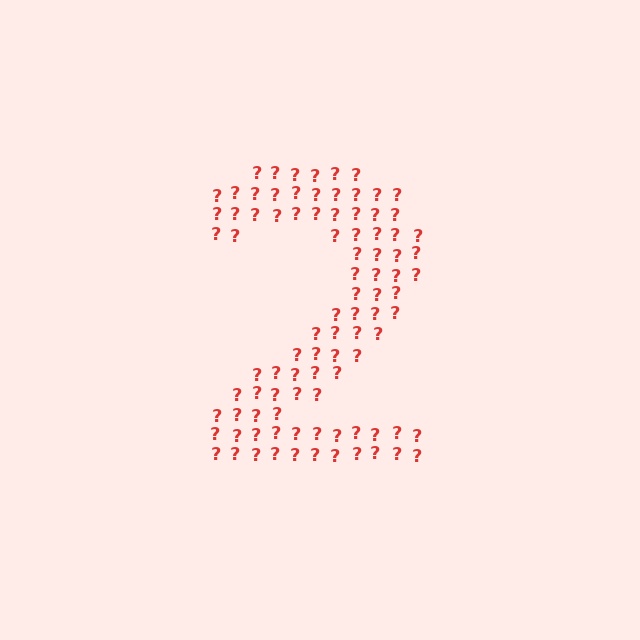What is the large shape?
The large shape is the digit 2.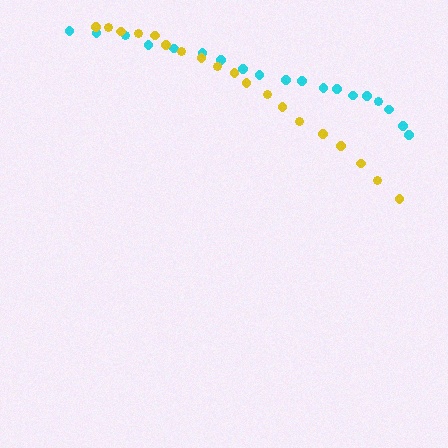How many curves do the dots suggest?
There are 2 distinct paths.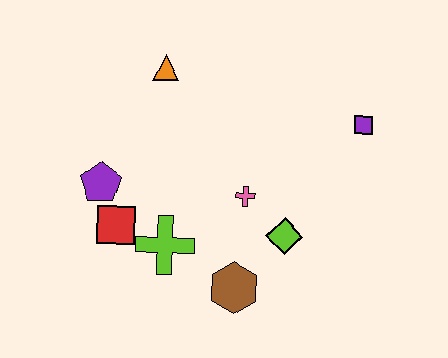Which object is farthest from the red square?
The purple square is farthest from the red square.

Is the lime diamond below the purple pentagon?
Yes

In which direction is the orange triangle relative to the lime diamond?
The orange triangle is above the lime diamond.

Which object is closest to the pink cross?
The lime diamond is closest to the pink cross.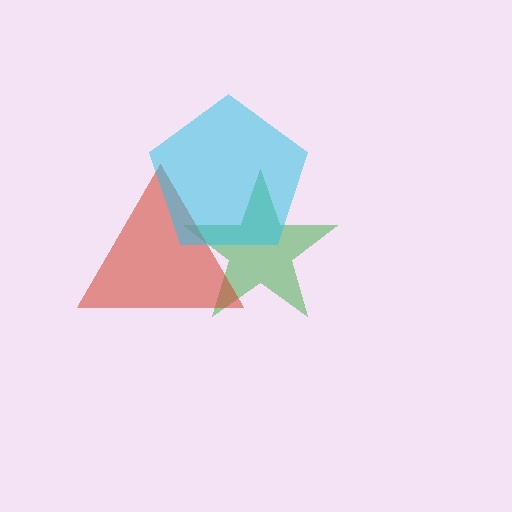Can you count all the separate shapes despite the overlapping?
Yes, there are 3 separate shapes.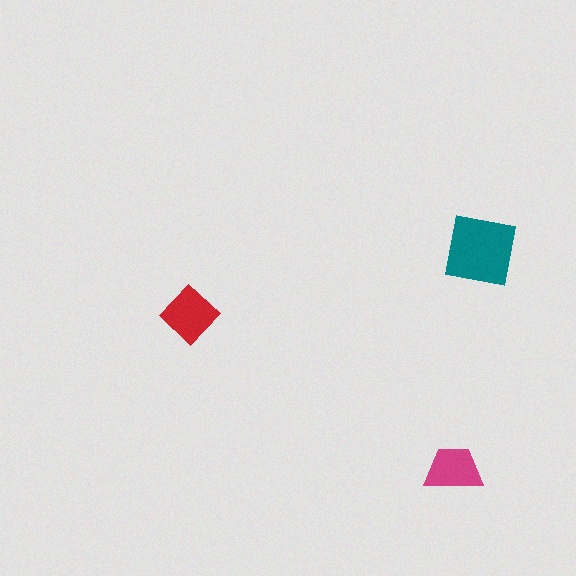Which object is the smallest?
The magenta trapezoid.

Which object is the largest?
The teal square.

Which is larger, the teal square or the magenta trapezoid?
The teal square.